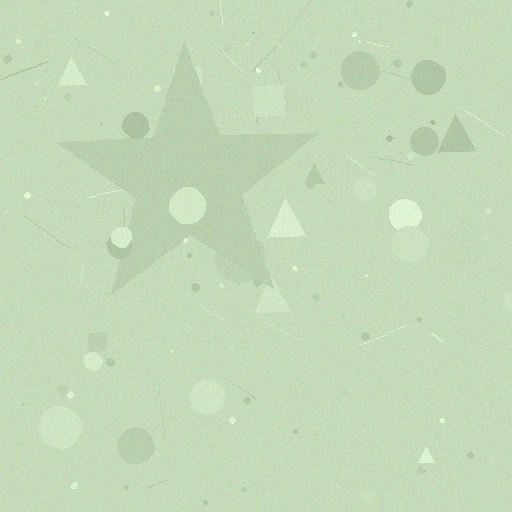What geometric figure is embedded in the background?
A star is embedded in the background.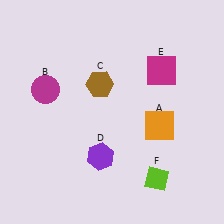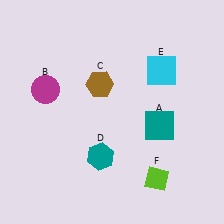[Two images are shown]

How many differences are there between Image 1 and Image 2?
There are 3 differences between the two images.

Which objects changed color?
A changed from orange to teal. D changed from purple to teal. E changed from magenta to cyan.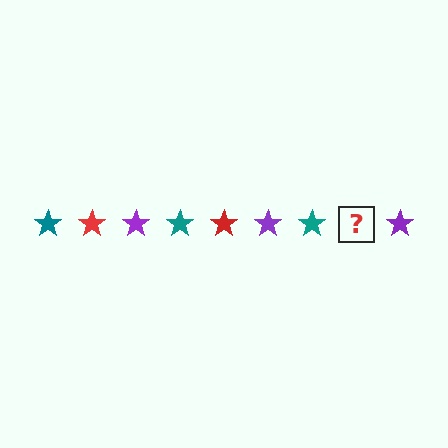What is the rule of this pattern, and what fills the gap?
The rule is that the pattern cycles through teal, red, purple stars. The gap should be filled with a red star.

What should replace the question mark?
The question mark should be replaced with a red star.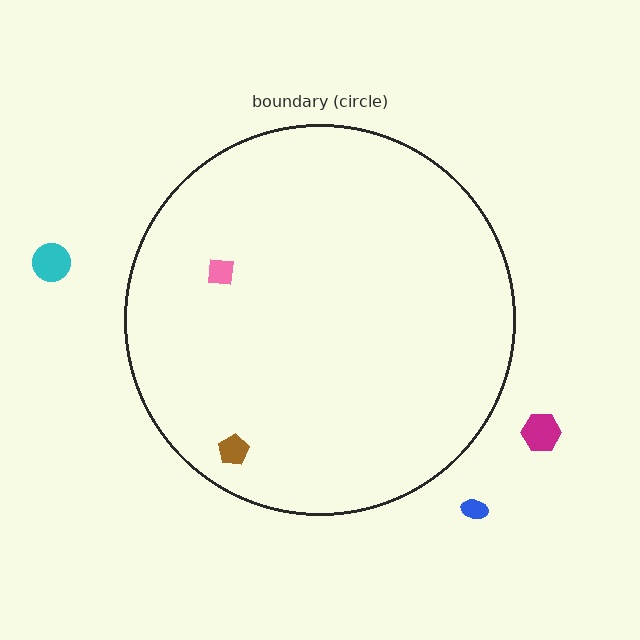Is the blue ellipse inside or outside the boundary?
Outside.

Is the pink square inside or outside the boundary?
Inside.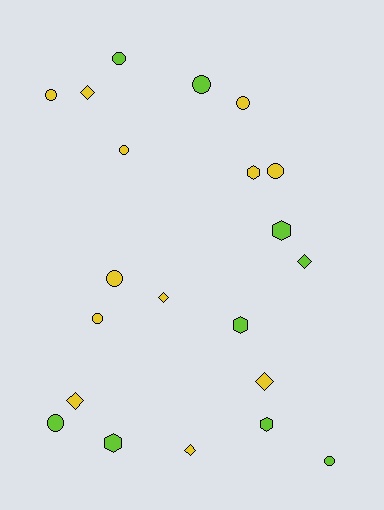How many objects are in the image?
There are 21 objects.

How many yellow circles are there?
There are 6 yellow circles.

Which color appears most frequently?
Yellow, with 12 objects.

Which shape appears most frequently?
Circle, with 10 objects.